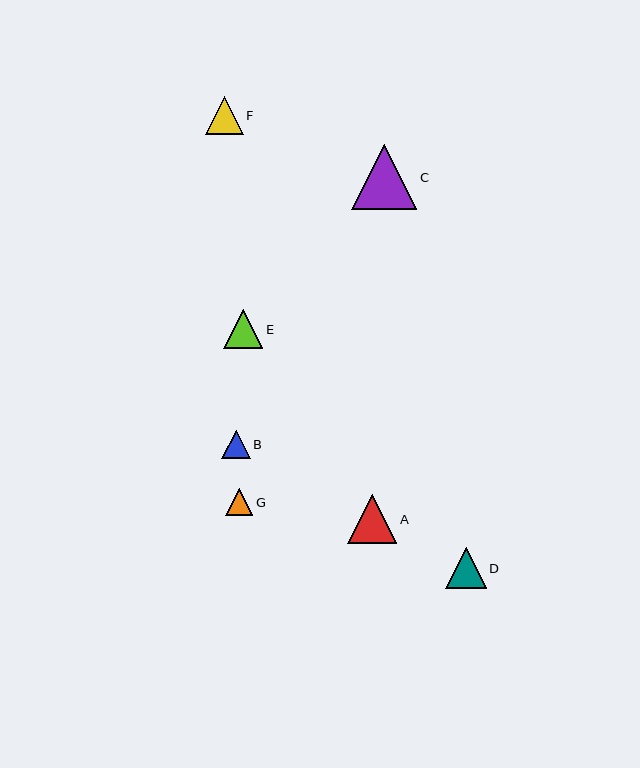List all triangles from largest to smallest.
From largest to smallest: C, A, D, E, F, B, G.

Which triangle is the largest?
Triangle C is the largest with a size of approximately 65 pixels.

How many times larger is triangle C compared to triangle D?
Triangle C is approximately 1.6 times the size of triangle D.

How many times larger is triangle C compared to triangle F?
Triangle C is approximately 1.7 times the size of triangle F.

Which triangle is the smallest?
Triangle G is the smallest with a size of approximately 27 pixels.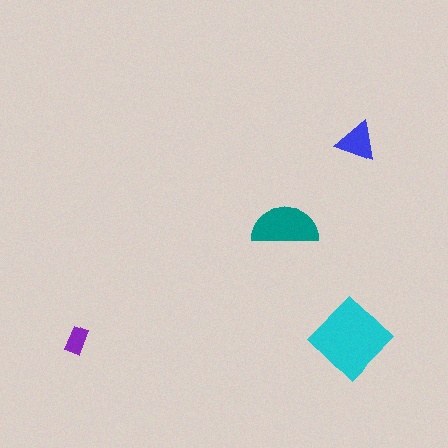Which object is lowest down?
The purple rectangle is bottommost.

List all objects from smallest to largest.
The purple rectangle, the blue triangle, the teal semicircle, the cyan diamond.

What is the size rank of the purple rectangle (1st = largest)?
4th.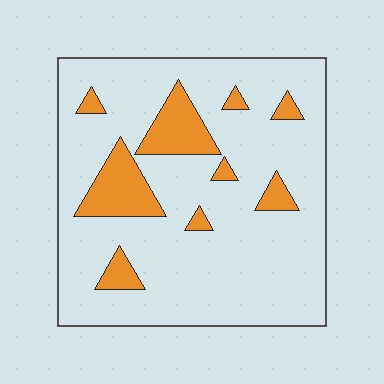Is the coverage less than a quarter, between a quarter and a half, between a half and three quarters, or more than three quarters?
Less than a quarter.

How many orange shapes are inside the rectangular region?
9.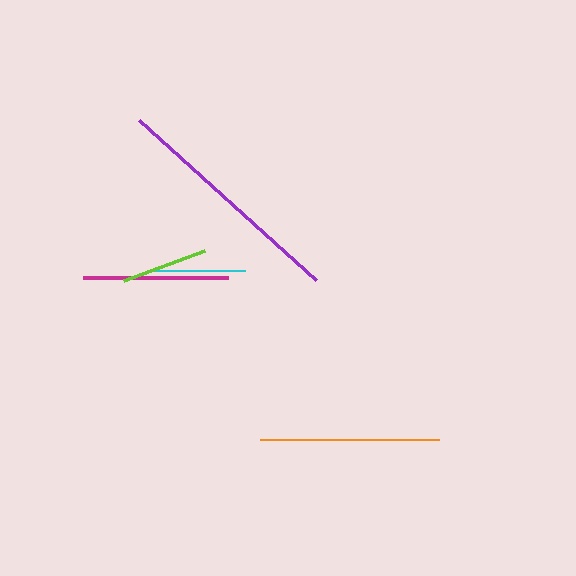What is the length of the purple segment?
The purple segment is approximately 239 pixels long.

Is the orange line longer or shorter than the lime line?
The orange line is longer than the lime line.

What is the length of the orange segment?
The orange segment is approximately 179 pixels long.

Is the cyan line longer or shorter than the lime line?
The cyan line is longer than the lime line.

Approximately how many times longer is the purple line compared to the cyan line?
The purple line is approximately 2.6 times the length of the cyan line.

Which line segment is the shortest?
The lime line is the shortest at approximately 86 pixels.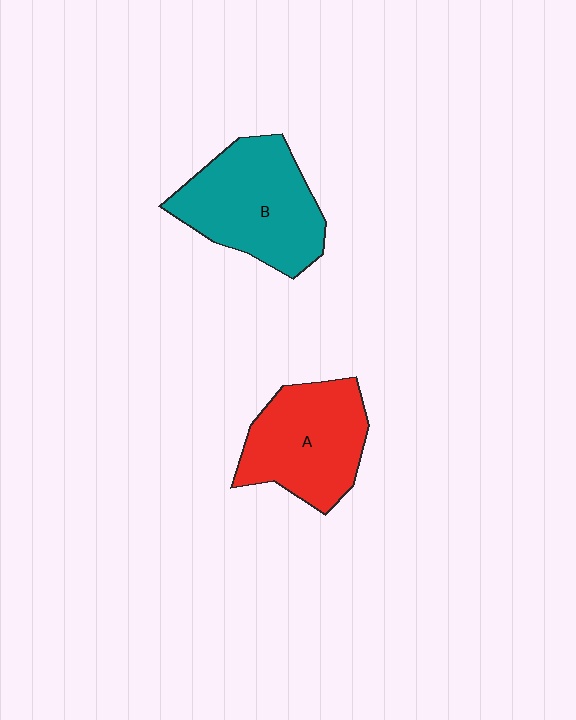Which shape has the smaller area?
Shape A (red).